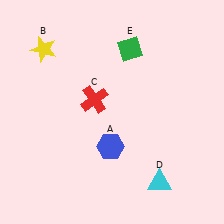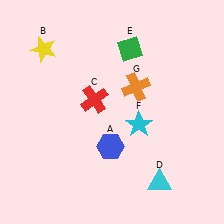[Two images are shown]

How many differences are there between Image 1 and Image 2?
There are 2 differences between the two images.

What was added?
A cyan star (F), an orange cross (G) were added in Image 2.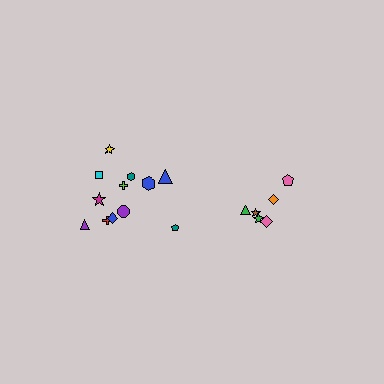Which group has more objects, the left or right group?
The left group.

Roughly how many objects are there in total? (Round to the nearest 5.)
Roughly 20 objects in total.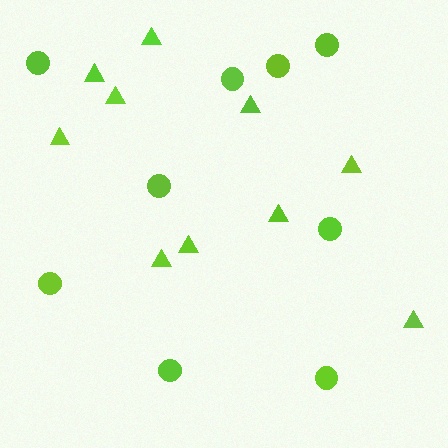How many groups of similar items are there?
There are 2 groups: one group of circles (9) and one group of triangles (10).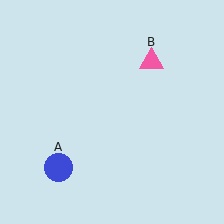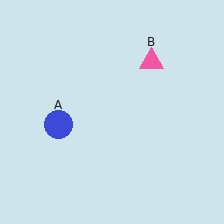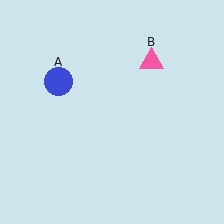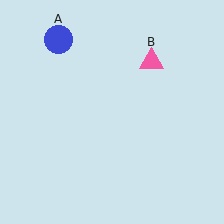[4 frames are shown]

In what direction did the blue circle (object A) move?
The blue circle (object A) moved up.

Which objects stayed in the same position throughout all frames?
Pink triangle (object B) remained stationary.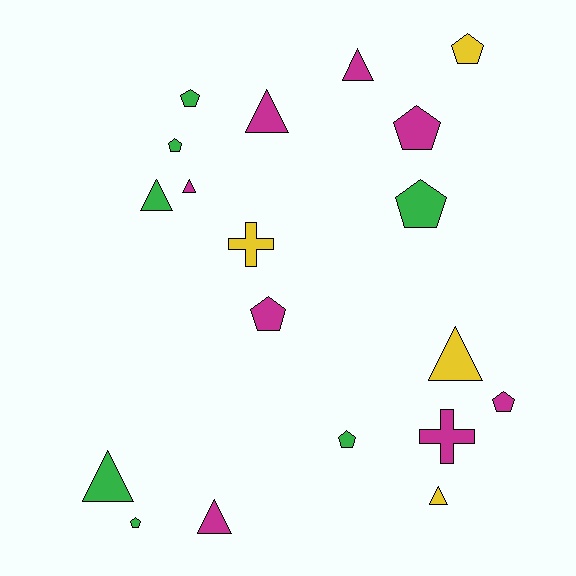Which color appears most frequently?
Magenta, with 8 objects.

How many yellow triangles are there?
There are 2 yellow triangles.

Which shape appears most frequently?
Pentagon, with 9 objects.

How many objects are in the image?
There are 19 objects.